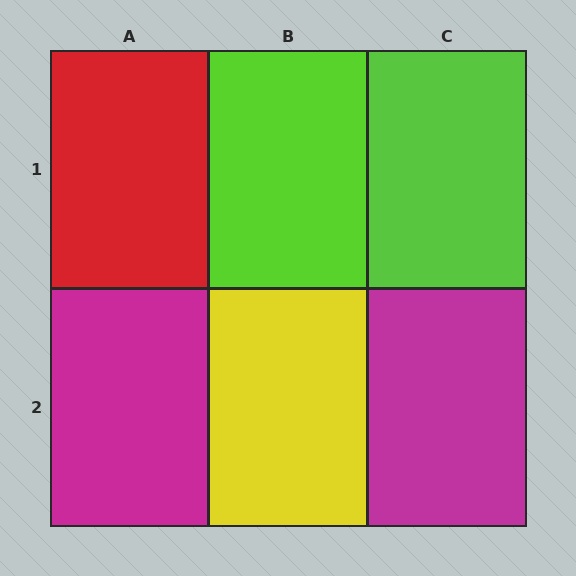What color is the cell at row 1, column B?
Lime.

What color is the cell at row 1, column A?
Red.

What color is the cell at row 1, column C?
Lime.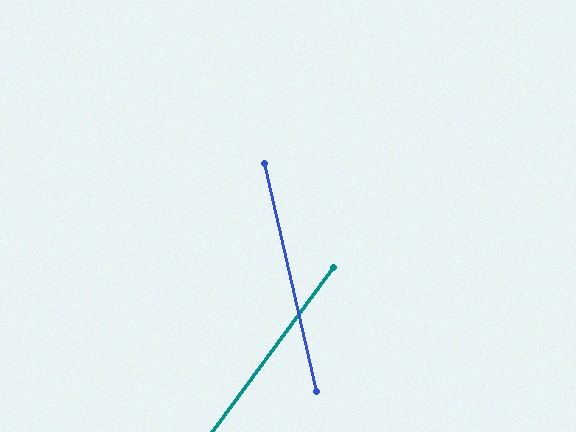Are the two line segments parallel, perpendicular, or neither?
Neither parallel nor perpendicular — they differ by about 49°.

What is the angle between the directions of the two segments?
Approximately 49 degrees.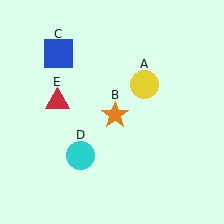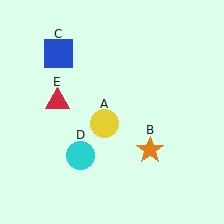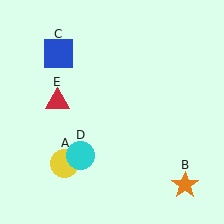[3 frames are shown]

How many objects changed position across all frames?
2 objects changed position: yellow circle (object A), orange star (object B).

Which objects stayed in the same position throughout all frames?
Blue square (object C) and cyan circle (object D) and red triangle (object E) remained stationary.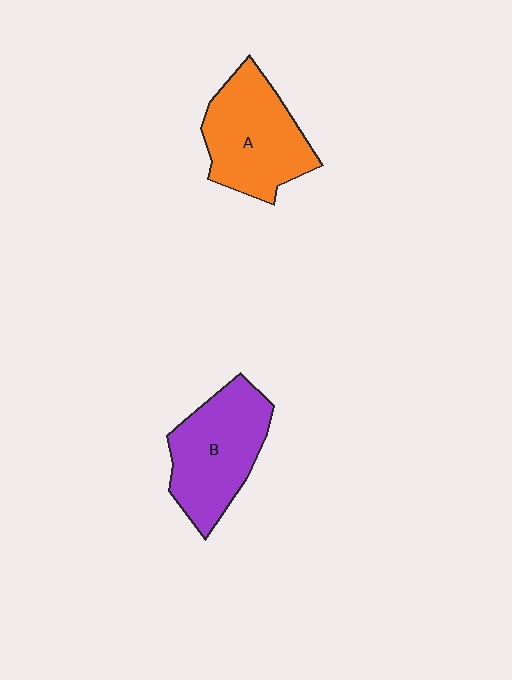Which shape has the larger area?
Shape B (purple).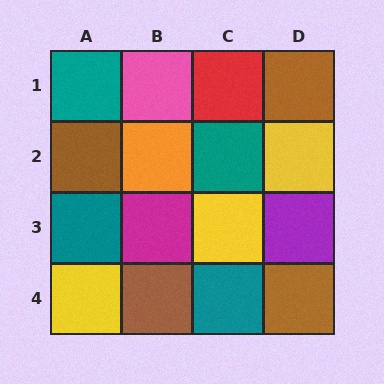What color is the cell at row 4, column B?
Brown.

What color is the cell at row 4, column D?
Brown.